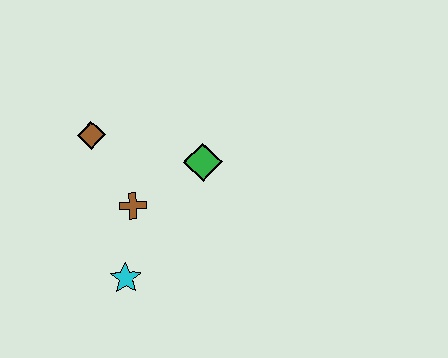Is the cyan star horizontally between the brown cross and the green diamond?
No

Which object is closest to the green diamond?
The brown cross is closest to the green diamond.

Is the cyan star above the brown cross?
No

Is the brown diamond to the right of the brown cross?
No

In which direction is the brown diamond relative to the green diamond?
The brown diamond is to the left of the green diamond.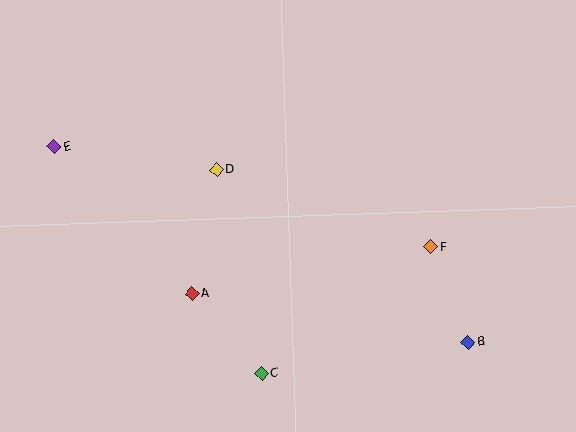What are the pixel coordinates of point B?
Point B is at (468, 342).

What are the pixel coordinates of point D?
Point D is at (217, 170).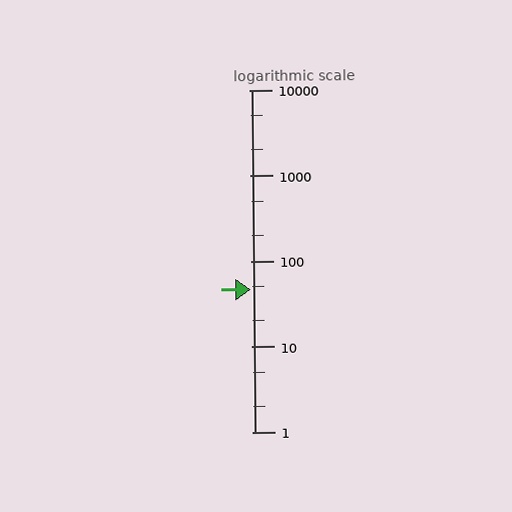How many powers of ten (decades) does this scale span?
The scale spans 4 decades, from 1 to 10000.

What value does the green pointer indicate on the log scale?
The pointer indicates approximately 47.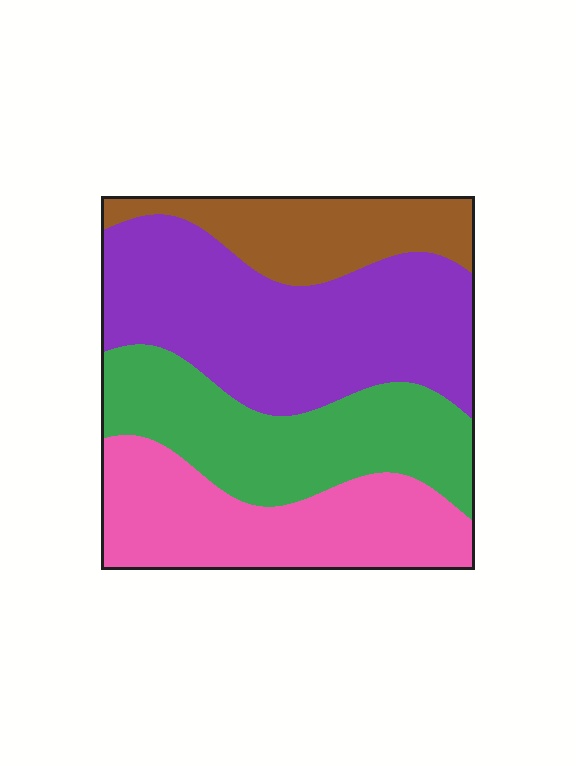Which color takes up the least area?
Brown, at roughly 15%.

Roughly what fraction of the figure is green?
Green covers 25% of the figure.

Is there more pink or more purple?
Purple.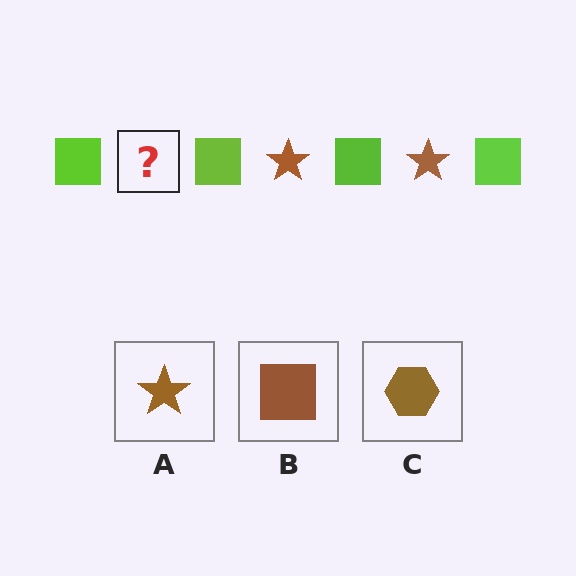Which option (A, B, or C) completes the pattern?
A.